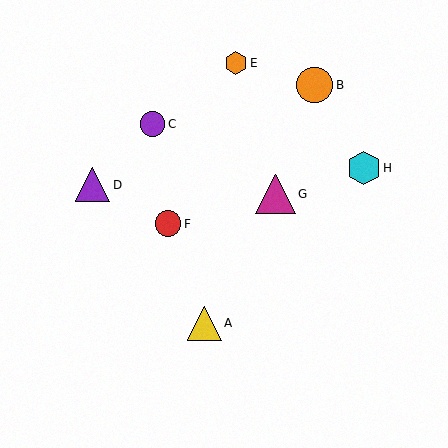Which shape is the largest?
The magenta triangle (labeled G) is the largest.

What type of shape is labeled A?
Shape A is a yellow triangle.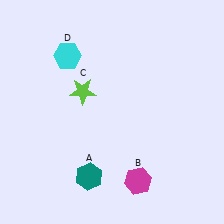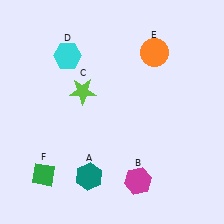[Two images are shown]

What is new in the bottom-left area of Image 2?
A green diamond (F) was added in the bottom-left area of Image 2.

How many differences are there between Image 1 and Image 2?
There are 2 differences between the two images.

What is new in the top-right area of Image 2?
An orange circle (E) was added in the top-right area of Image 2.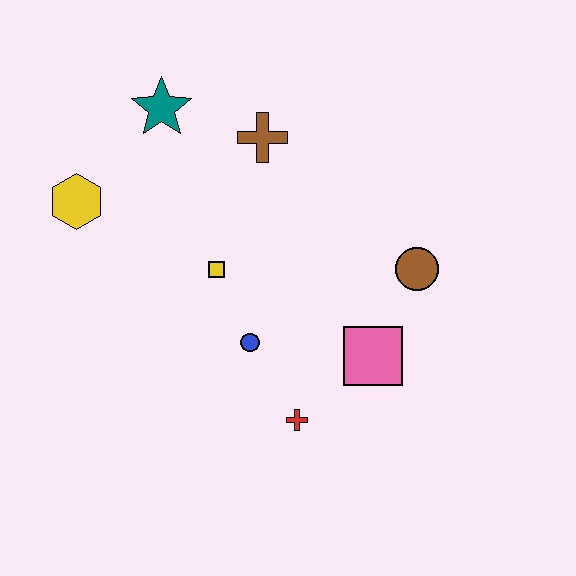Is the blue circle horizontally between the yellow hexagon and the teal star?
No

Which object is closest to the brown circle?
The pink square is closest to the brown circle.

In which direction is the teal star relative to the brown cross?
The teal star is to the left of the brown cross.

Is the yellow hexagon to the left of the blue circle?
Yes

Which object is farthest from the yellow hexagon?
The brown circle is farthest from the yellow hexagon.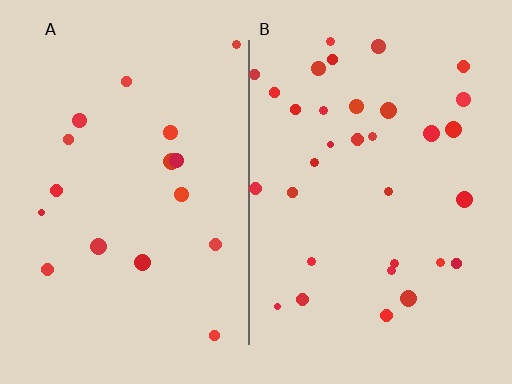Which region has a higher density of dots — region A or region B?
B (the right).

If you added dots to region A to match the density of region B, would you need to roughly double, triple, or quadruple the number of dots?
Approximately double.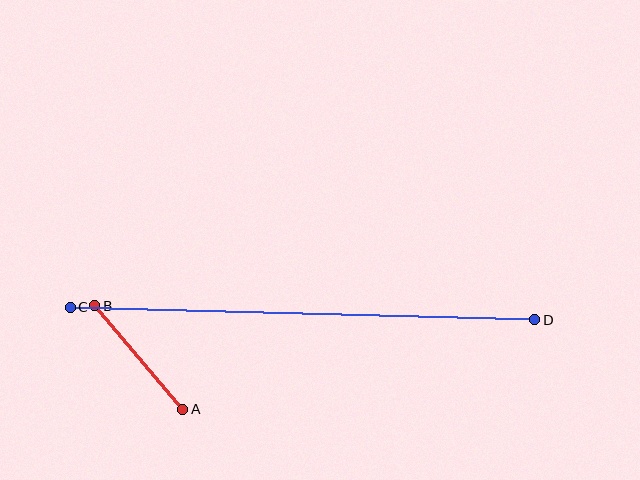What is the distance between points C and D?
The distance is approximately 465 pixels.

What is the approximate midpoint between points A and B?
The midpoint is at approximately (139, 358) pixels.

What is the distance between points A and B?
The distance is approximately 136 pixels.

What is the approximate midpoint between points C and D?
The midpoint is at approximately (303, 313) pixels.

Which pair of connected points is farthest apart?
Points C and D are farthest apart.